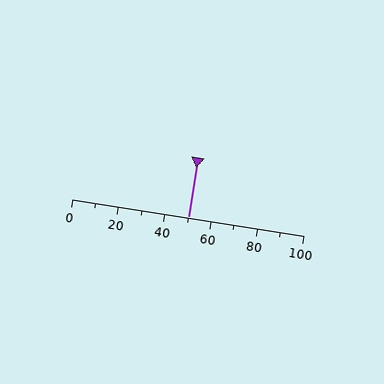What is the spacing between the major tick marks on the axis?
The major ticks are spaced 20 apart.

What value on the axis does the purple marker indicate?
The marker indicates approximately 50.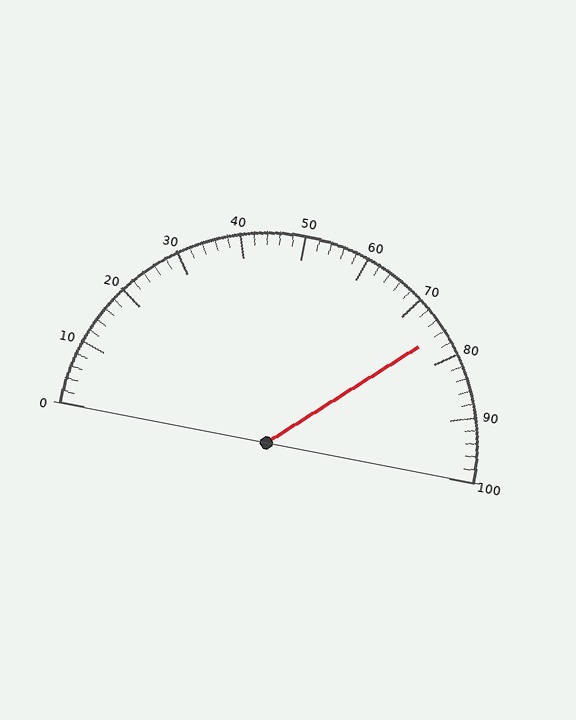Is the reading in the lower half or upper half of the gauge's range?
The reading is in the upper half of the range (0 to 100).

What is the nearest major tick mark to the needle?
The nearest major tick mark is 80.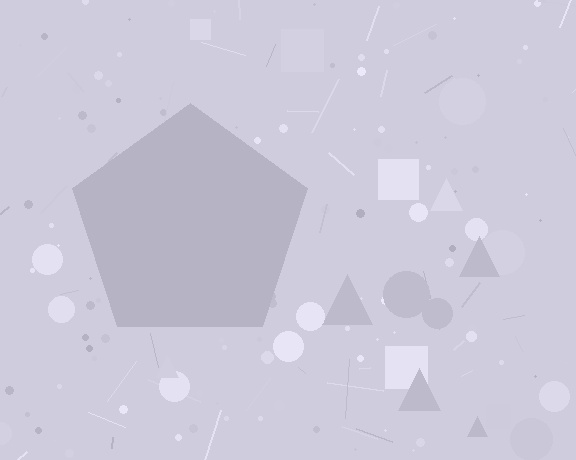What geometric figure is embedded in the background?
A pentagon is embedded in the background.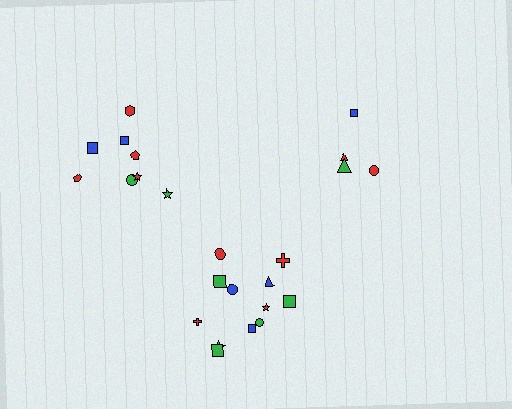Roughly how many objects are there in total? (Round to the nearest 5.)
Roughly 25 objects in total.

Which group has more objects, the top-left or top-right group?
The top-left group.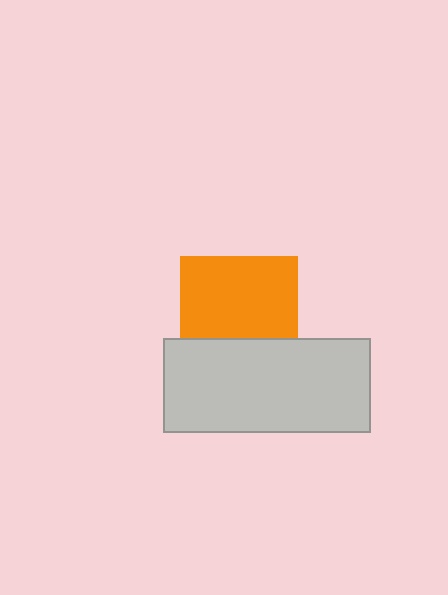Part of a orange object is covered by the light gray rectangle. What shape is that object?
It is a square.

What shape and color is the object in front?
The object in front is a light gray rectangle.